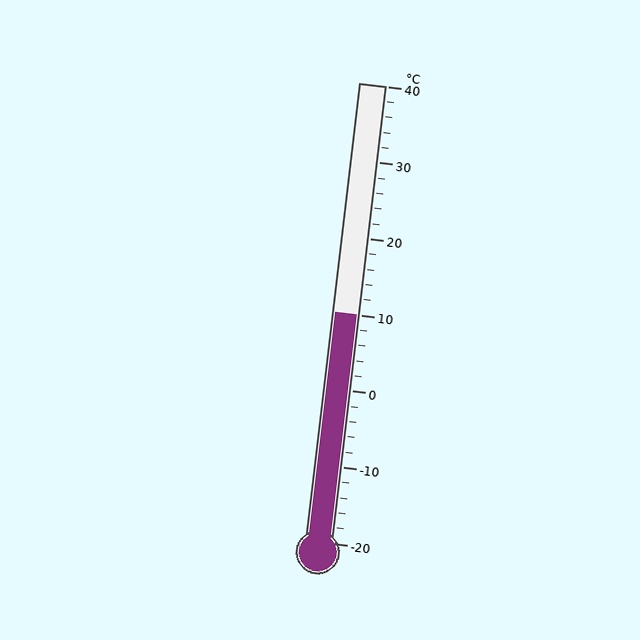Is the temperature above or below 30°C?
The temperature is below 30°C.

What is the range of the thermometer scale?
The thermometer scale ranges from -20°C to 40°C.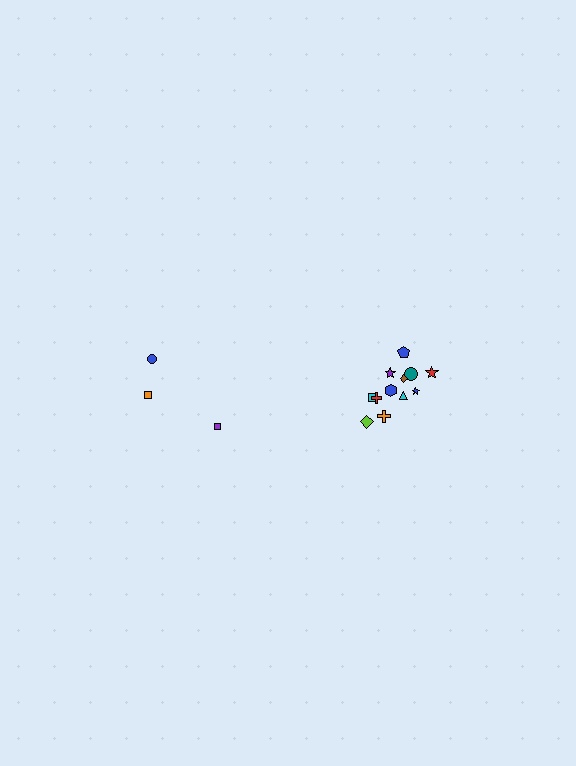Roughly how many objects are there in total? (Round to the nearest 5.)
Roughly 15 objects in total.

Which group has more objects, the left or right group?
The right group.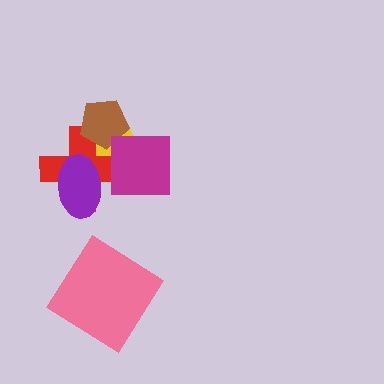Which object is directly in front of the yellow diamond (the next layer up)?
The red cross is directly in front of the yellow diamond.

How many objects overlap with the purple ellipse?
2 objects overlap with the purple ellipse.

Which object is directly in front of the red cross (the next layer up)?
The brown pentagon is directly in front of the red cross.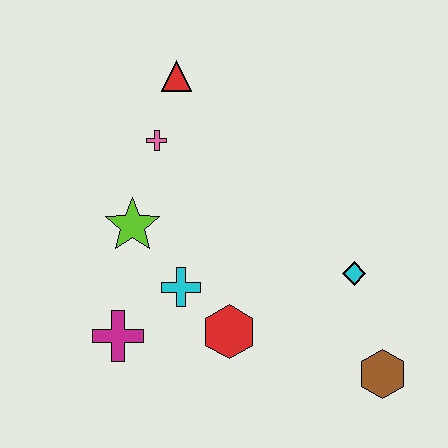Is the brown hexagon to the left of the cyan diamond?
No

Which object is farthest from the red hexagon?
The red triangle is farthest from the red hexagon.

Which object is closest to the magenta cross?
The cyan cross is closest to the magenta cross.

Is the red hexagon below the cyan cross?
Yes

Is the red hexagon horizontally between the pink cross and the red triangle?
No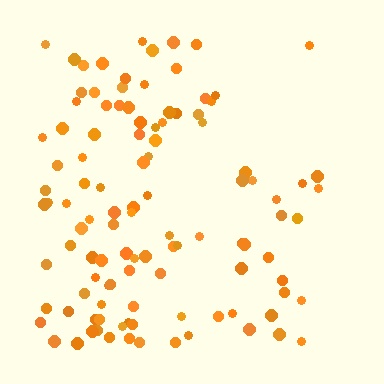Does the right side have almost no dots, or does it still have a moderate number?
Still a moderate number, just noticeably fewer than the left.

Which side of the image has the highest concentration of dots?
The left.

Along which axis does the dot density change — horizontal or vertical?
Horizontal.